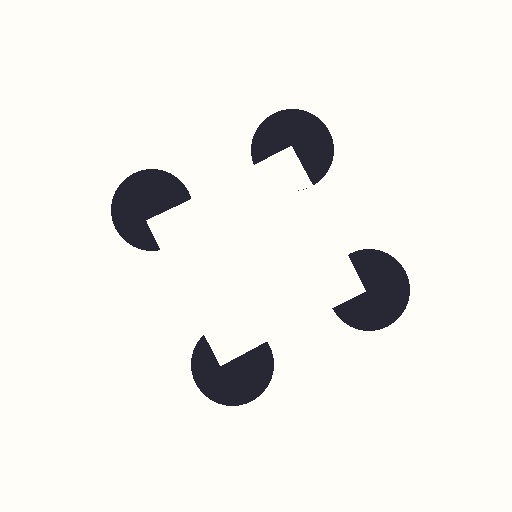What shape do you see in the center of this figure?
An illusory square — its edges are inferred from the aligned wedge cuts in the pac-man discs, not physically drawn.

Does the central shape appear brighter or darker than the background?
It typically appears slightly brighter than the background, even though no actual brightness change is drawn.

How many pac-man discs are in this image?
There are 4 — one at each vertex of the illusory square.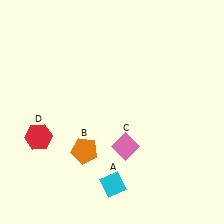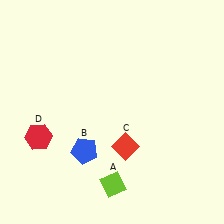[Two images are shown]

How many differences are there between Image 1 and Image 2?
There are 3 differences between the two images.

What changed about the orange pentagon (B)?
In Image 1, B is orange. In Image 2, it changed to blue.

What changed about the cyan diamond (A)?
In Image 1, A is cyan. In Image 2, it changed to lime.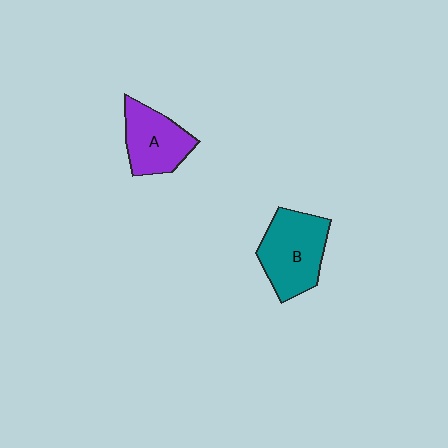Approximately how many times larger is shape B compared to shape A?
Approximately 1.2 times.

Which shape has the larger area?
Shape B (teal).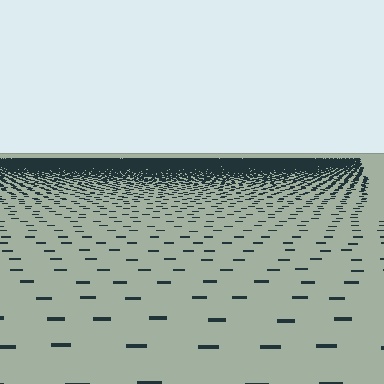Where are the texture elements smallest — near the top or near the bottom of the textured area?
Near the top.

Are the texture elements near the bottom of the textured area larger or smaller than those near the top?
Larger. Near the bottom, elements are closer to the viewer and appear at a bigger on-screen size.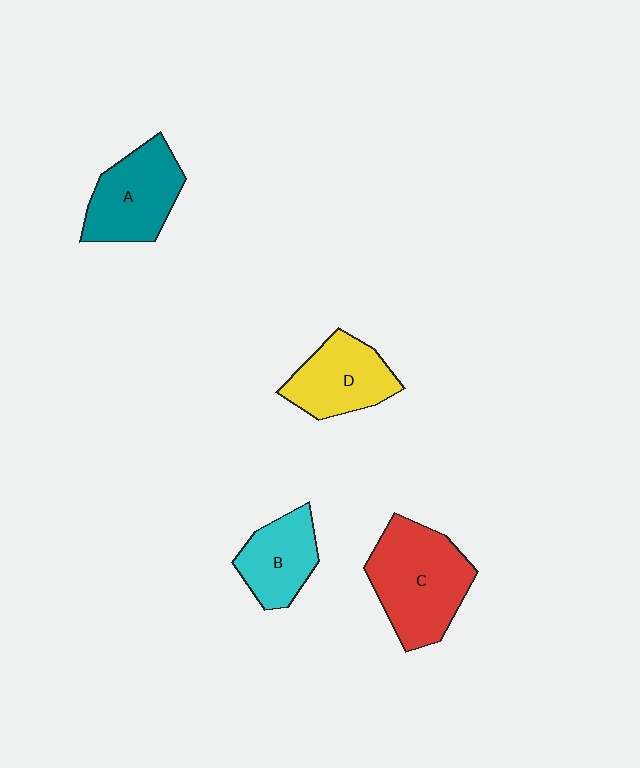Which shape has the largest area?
Shape C (red).